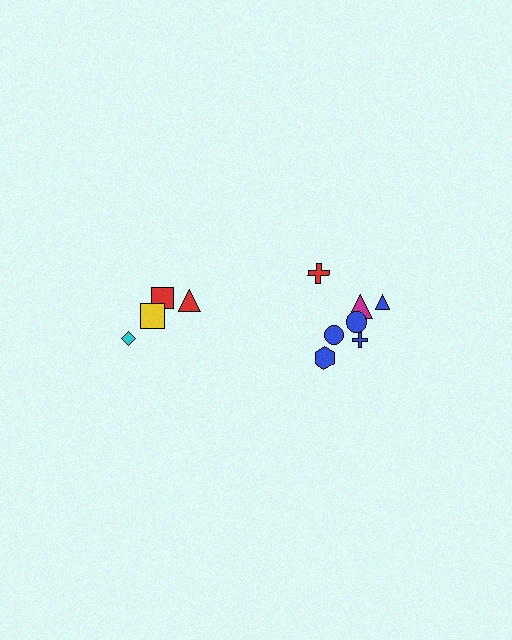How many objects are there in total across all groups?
There are 11 objects.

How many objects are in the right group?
There are 7 objects.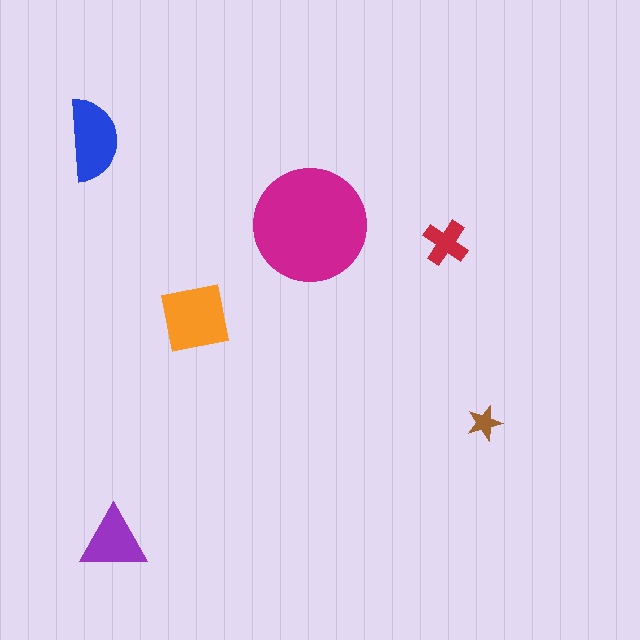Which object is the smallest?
The brown star.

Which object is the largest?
The magenta circle.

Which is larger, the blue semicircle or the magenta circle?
The magenta circle.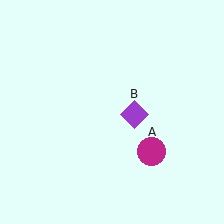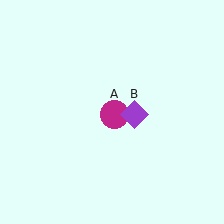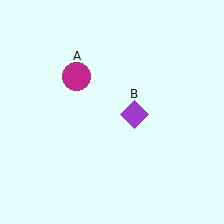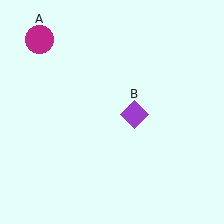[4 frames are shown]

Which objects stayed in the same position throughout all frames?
Purple diamond (object B) remained stationary.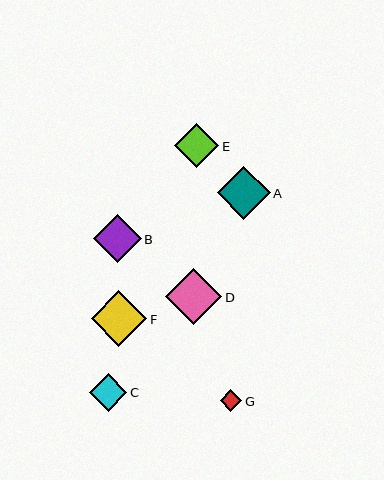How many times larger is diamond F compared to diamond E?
Diamond F is approximately 1.3 times the size of diamond E.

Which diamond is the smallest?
Diamond G is the smallest with a size of approximately 22 pixels.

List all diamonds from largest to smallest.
From largest to smallest: D, F, A, B, E, C, G.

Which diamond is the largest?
Diamond D is the largest with a size of approximately 56 pixels.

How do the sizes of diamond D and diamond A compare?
Diamond D and diamond A are approximately the same size.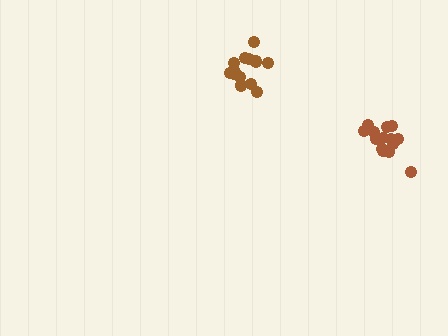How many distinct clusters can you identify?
There are 2 distinct clusters.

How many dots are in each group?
Group 1: 13 dots, Group 2: 14 dots (27 total).